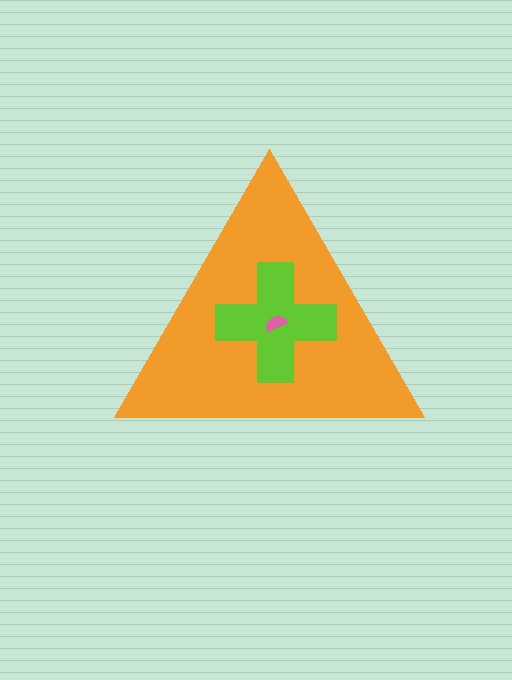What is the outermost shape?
The orange triangle.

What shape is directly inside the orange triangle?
The lime cross.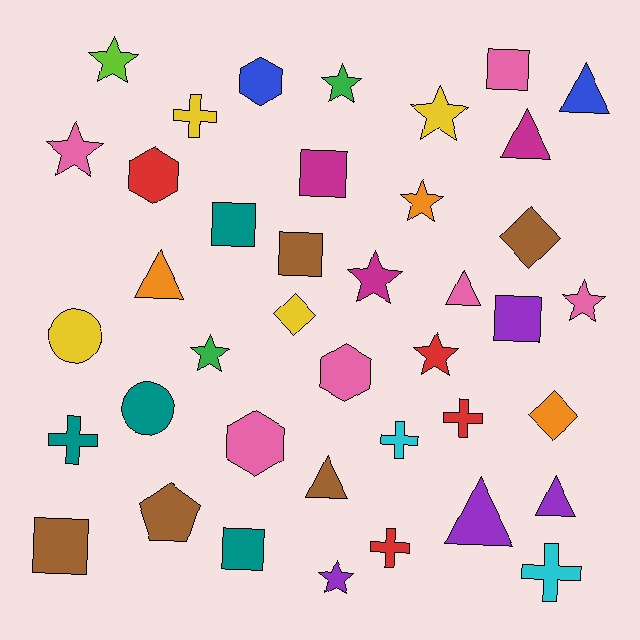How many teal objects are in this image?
There are 4 teal objects.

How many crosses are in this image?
There are 6 crosses.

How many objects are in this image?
There are 40 objects.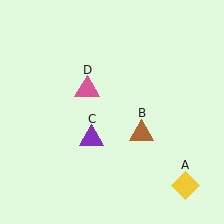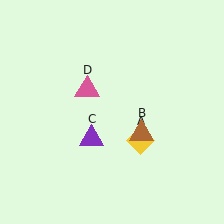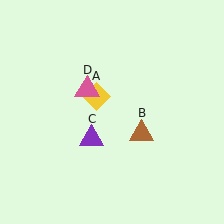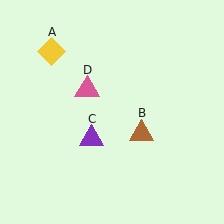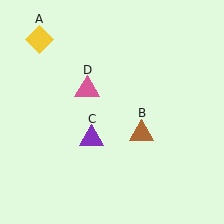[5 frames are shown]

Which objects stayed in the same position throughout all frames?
Brown triangle (object B) and purple triangle (object C) and pink triangle (object D) remained stationary.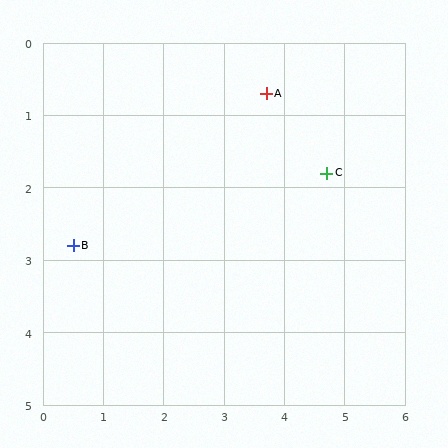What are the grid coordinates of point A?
Point A is at approximately (3.7, 0.7).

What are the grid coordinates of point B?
Point B is at approximately (0.5, 2.8).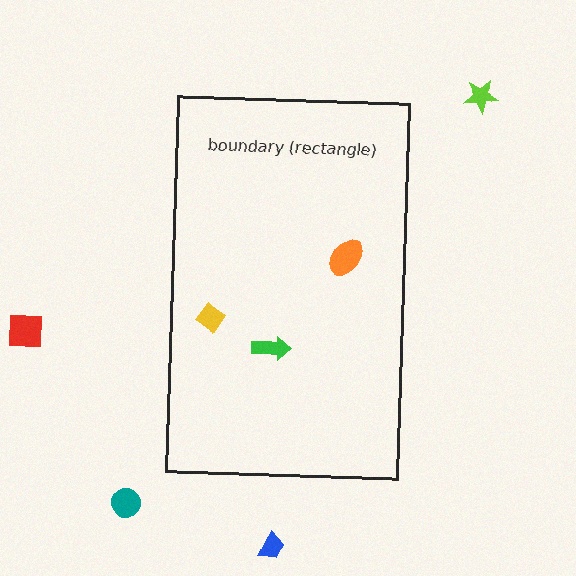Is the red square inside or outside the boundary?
Outside.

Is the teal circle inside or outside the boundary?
Outside.